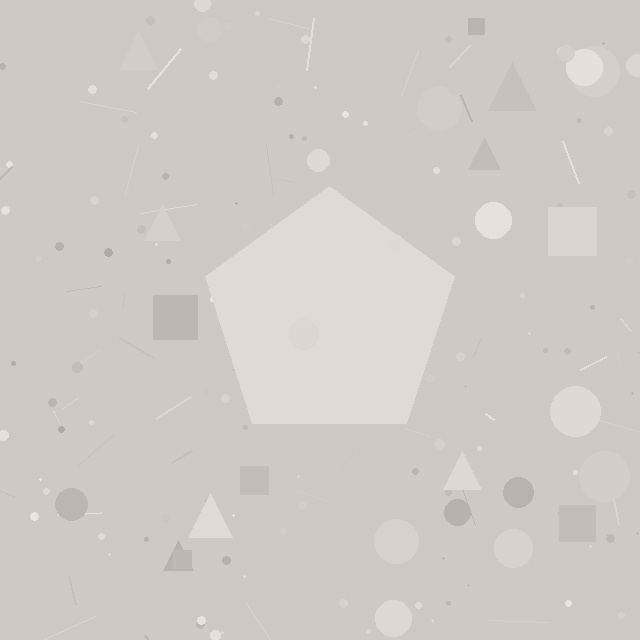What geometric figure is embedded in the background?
A pentagon is embedded in the background.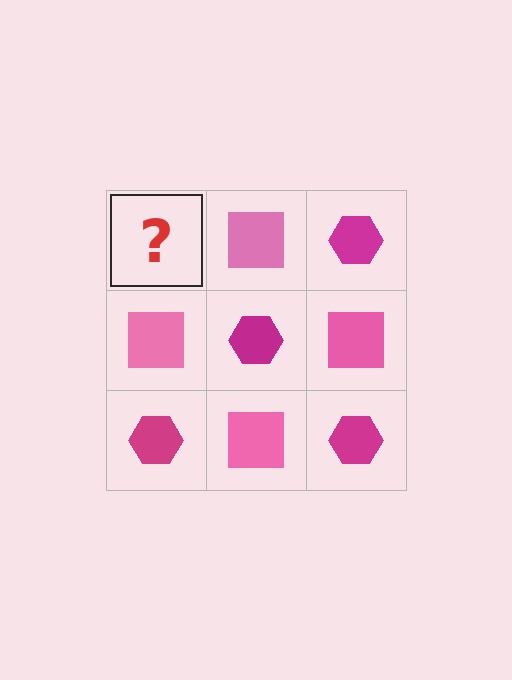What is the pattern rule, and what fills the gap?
The rule is that it alternates magenta hexagon and pink square in a checkerboard pattern. The gap should be filled with a magenta hexagon.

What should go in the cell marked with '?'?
The missing cell should contain a magenta hexagon.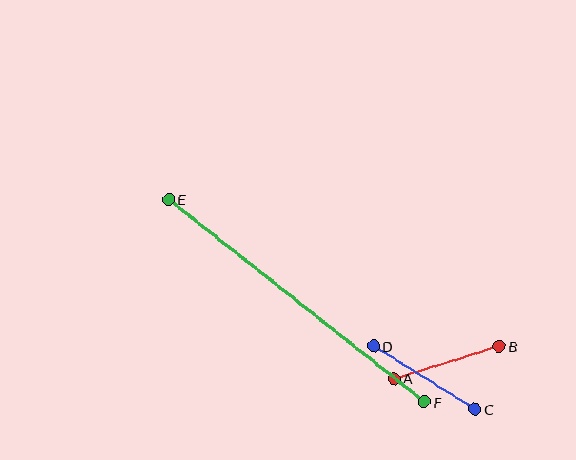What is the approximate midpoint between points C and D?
The midpoint is at approximately (424, 378) pixels.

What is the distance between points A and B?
The distance is approximately 111 pixels.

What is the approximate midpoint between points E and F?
The midpoint is at approximately (297, 300) pixels.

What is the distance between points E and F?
The distance is approximately 326 pixels.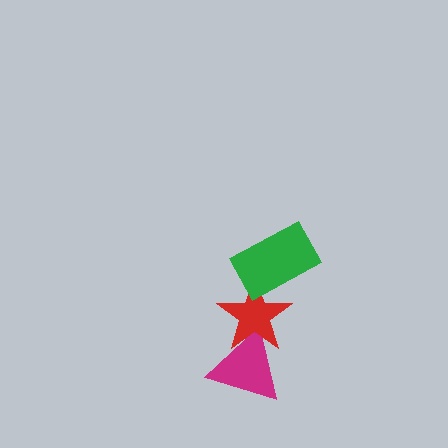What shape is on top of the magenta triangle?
The red star is on top of the magenta triangle.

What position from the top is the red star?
The red star is 2nd from the top.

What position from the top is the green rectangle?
The green rectangle is 1st from the top.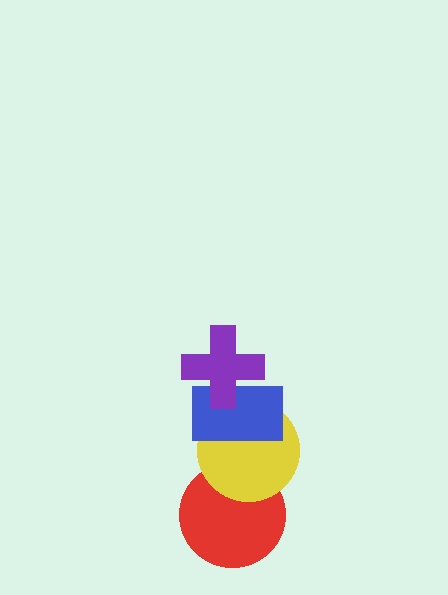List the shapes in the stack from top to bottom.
From top to bottom: the purple cross, the blue rectangle, the yellow circle, the red circle.